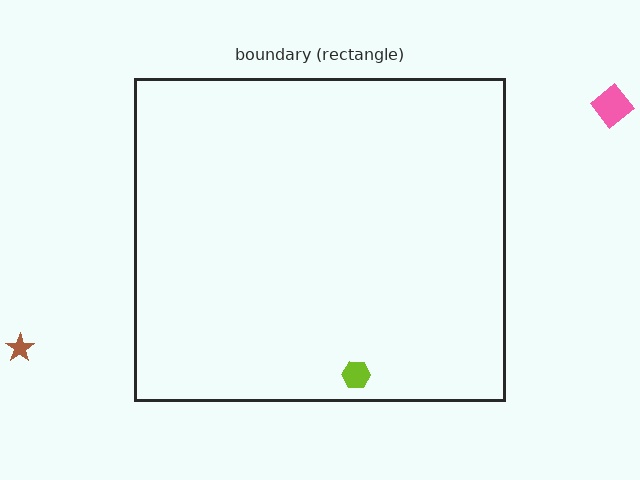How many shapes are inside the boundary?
1 inside, 2 outside.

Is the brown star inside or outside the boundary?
Outside.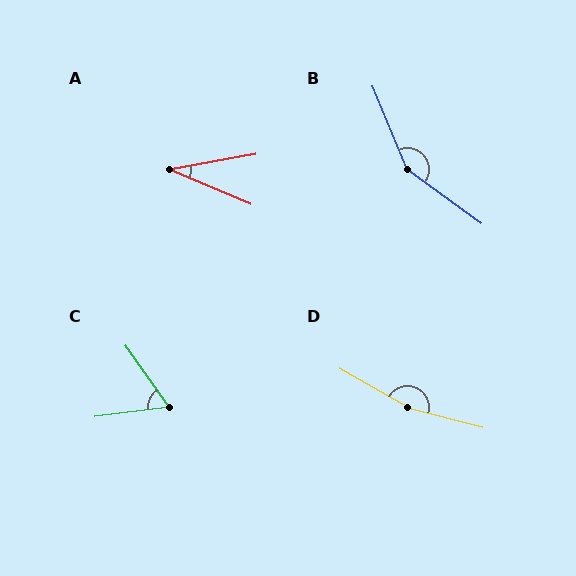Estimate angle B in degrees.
Approximately 148 degrees.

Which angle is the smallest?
A, at approximately 33 degrees.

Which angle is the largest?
D, at approximately 164 degrees.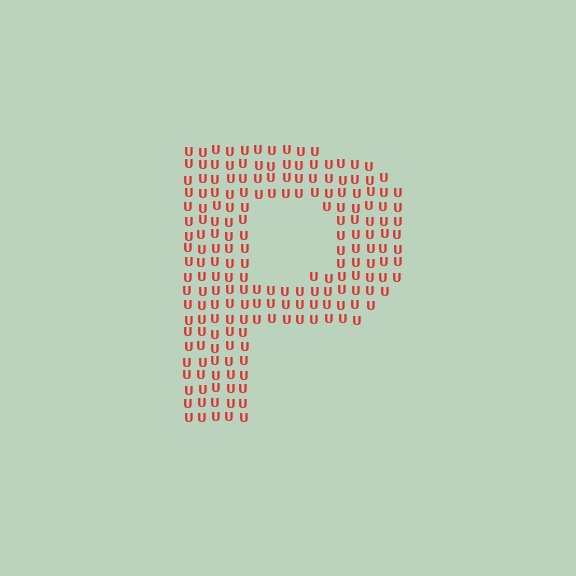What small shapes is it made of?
It is made of small letter U's.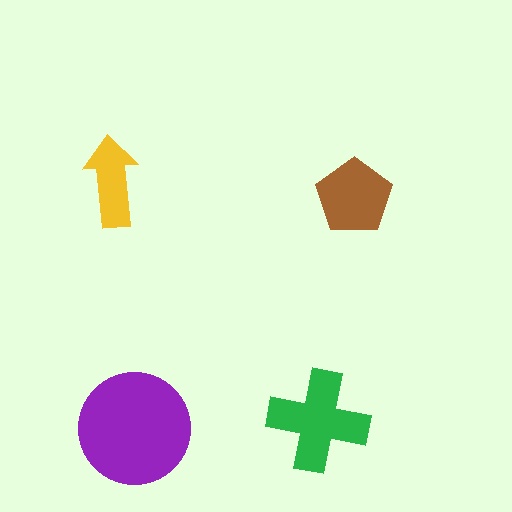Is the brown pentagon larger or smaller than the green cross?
Smaller.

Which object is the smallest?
The yellow arrow.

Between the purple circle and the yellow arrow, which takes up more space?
The purple circle.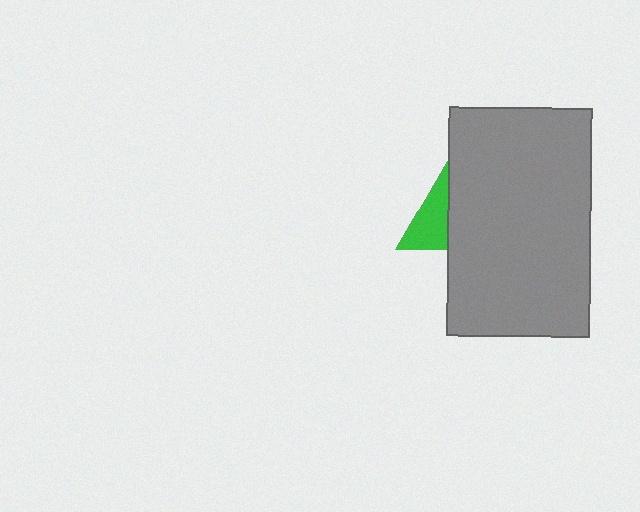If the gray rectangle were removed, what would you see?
You would see the complete green triangle.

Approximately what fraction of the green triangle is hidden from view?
Roughly 68% of the green triangle is hidden behind the gray rectangle.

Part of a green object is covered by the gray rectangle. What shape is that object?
It is a triangle.